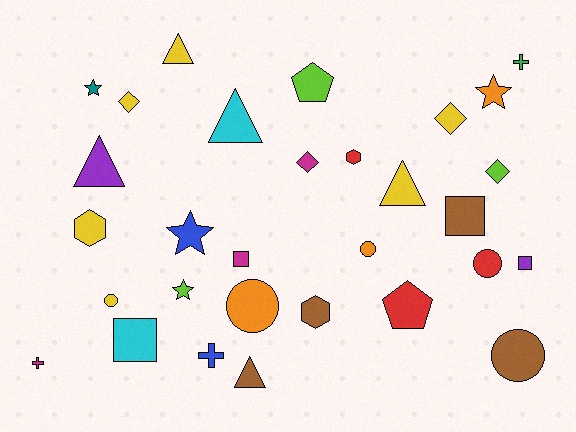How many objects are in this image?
There are 30 objects.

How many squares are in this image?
There are 4 squares.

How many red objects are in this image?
There are 3 red objects.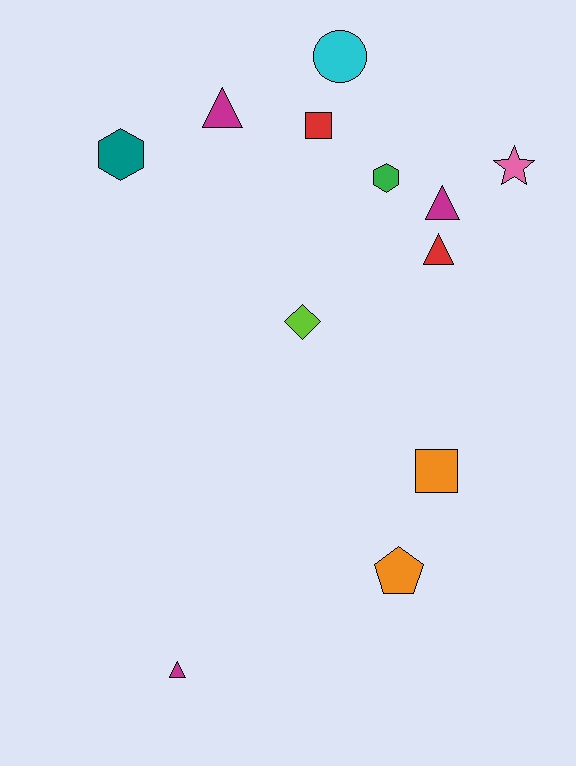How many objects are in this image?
There are 12 objects.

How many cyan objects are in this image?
There is 1 cyan object.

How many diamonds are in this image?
There is 1 diamond.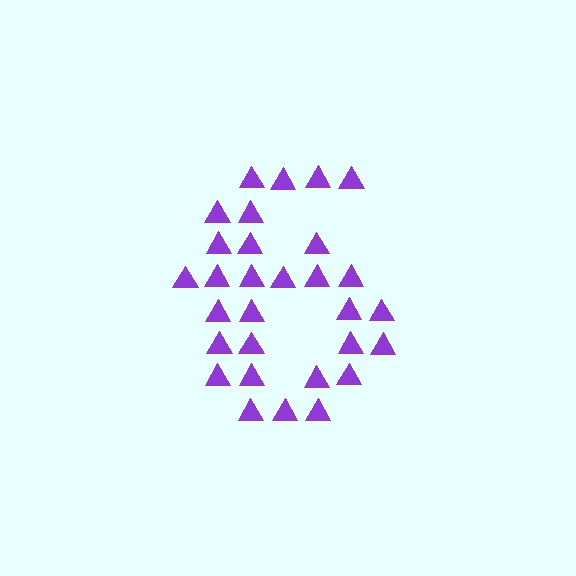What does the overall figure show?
The overall figure shows the digit 6.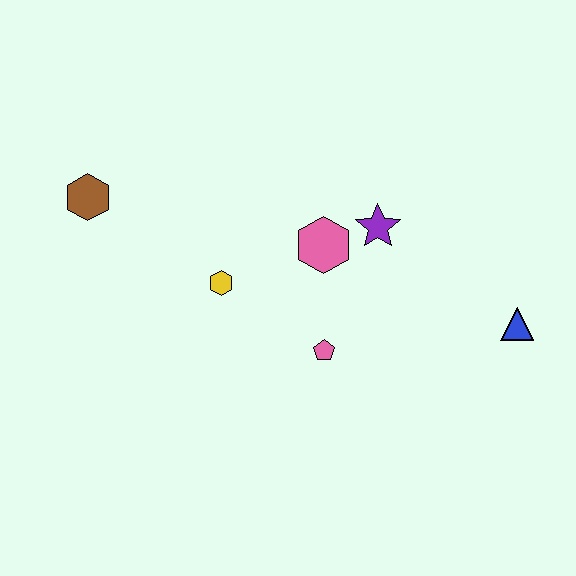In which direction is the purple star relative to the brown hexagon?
The purple star is to the right of the brown hexagon.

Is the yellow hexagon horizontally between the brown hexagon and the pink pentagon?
Yes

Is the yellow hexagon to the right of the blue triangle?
No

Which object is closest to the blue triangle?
The purple star is closest to the blue triangle.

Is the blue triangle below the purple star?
Yes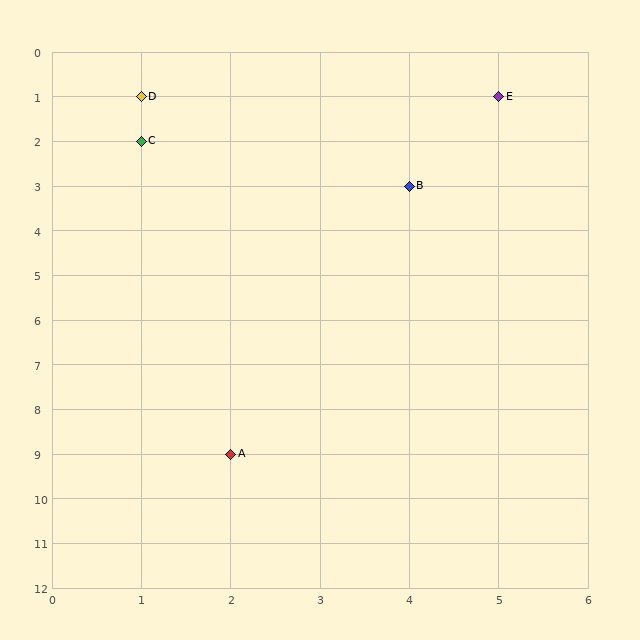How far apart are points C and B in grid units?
Points C and B are 3 columns and 1 row apart (about 3.2 grid units diagonally).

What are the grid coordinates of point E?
Point E is at grid coordinates (5, 1).